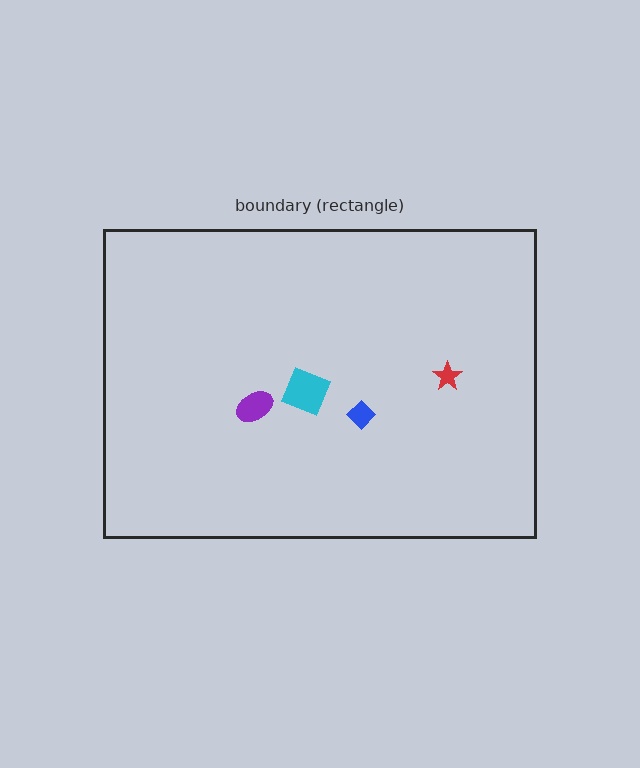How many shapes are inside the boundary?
4 inside, 0 outside.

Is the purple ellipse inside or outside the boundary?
Inside.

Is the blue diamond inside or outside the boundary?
Inside.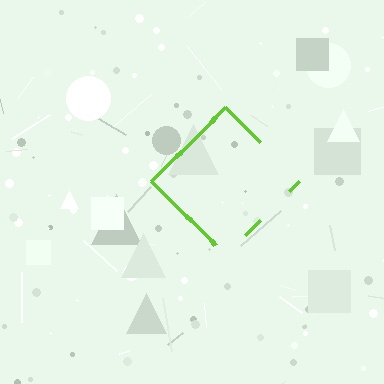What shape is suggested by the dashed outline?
The dashed outline suggests a diamond.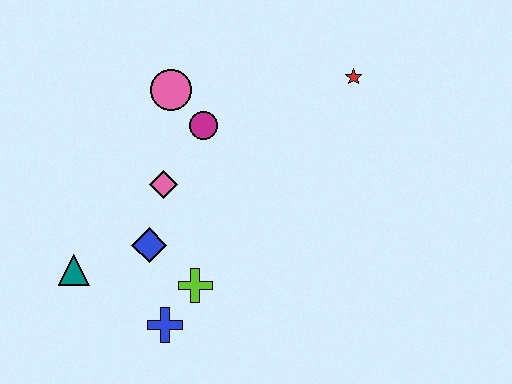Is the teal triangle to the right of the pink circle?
No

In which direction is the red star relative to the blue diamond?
The red star is to the right of the blue diamond.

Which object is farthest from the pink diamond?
The red star is farthest from the pink diamond.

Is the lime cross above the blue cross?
Yes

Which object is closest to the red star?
The magenta circle is closest to the red star.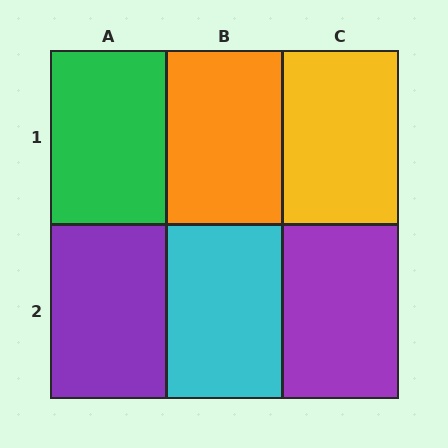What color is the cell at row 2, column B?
Cyan.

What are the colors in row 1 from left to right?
Green, orange, yellow.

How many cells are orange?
1 cell is orange.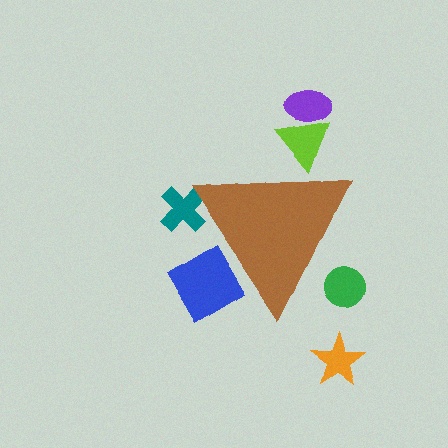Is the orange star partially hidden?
No, the orange star is fully visible.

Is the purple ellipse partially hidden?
No, the purple ellipse is fully visible.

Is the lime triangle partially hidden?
Yes, the lime triangle is partially hidden behind the brown triangle.